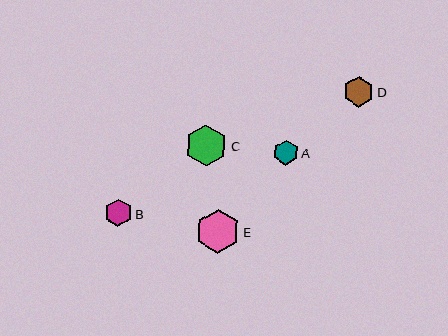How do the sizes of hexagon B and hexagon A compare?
Hexagon B and hexagon A are approximately the same size.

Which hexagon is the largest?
Hexagon E is the largest with a size of approximately 44 pixels.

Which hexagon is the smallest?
Hexagon A is the smallest with a size of approximately 25 pixels.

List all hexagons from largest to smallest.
From largest to smallest: E, C, D, B, A.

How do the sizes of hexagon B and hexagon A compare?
Hexagon B and hexagon A are approximately the same size.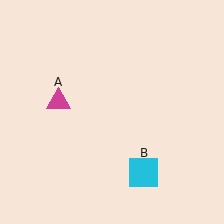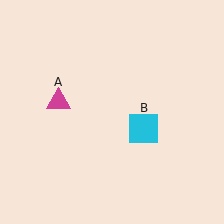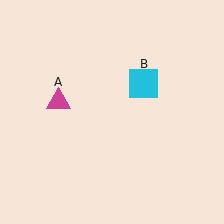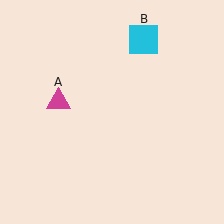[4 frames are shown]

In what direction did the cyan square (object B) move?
The cyan square (object B) moved up.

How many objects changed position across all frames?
1 object changed position: cyan square (object B).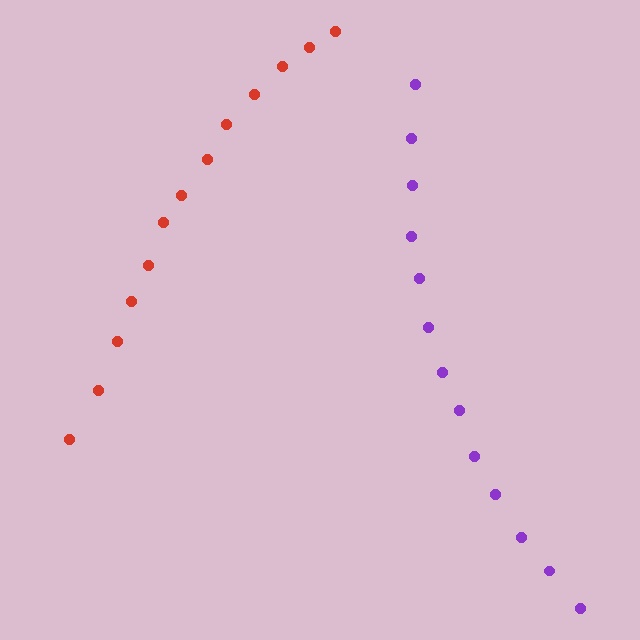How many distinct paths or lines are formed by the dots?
There are 2 distinct paths.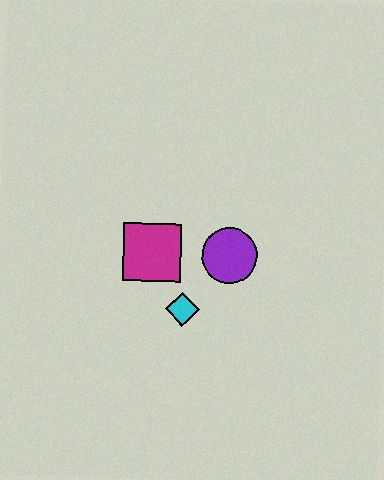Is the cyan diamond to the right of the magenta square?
Yes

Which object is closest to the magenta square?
The cyan diamond is closest to the magenta square.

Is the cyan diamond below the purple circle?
Yes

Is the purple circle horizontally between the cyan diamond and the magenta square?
No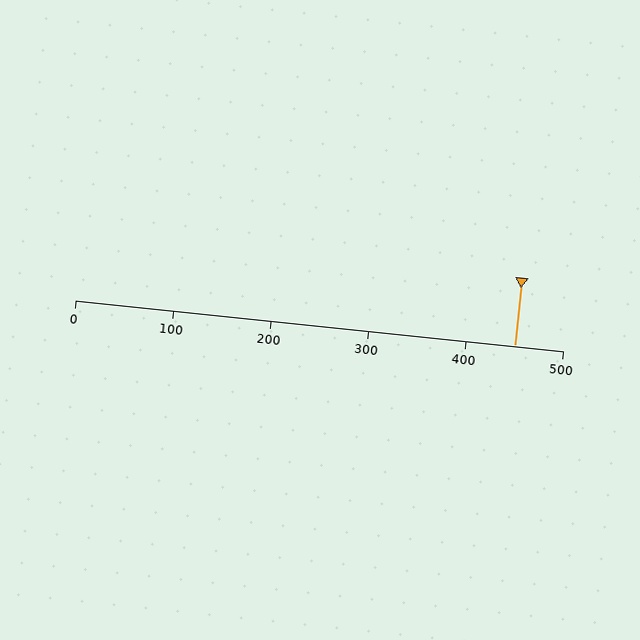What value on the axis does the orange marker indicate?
The marker indicates approximately 450.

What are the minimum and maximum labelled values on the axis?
The axis runs from 0 to 500.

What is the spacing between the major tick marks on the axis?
The major ticks are spaced 100 apart.